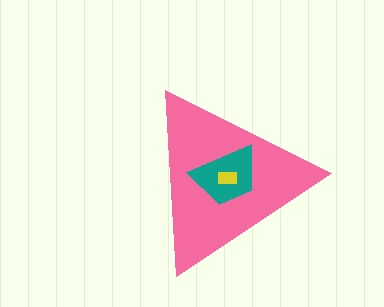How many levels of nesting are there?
3.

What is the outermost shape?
The pink triangle.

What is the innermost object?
The yellow rectangle.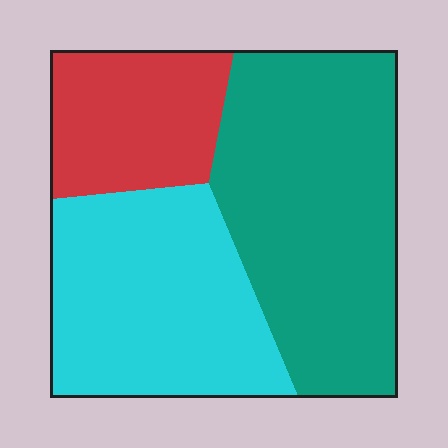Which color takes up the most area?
Teal, at roughly 45%.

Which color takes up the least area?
Red, at roughly 20%.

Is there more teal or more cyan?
Teal.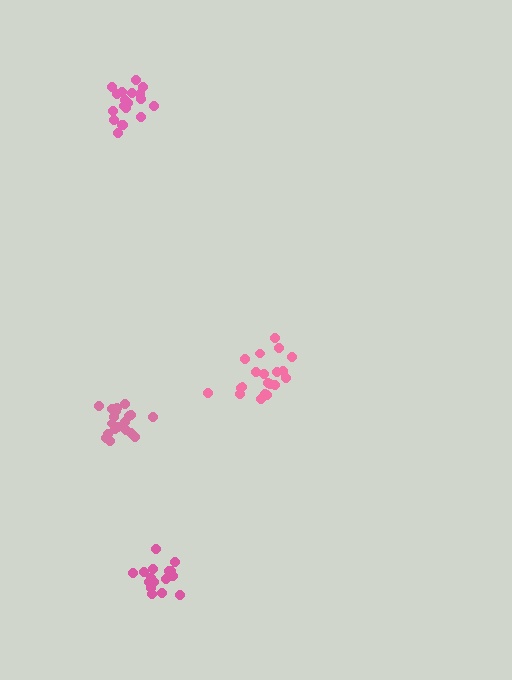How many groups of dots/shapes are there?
There are 4 groups.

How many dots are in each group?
Group 1: 16 dots, Group 2: 20 dots, Group 3: 19 dots, Group 4: 20 dots (75 total).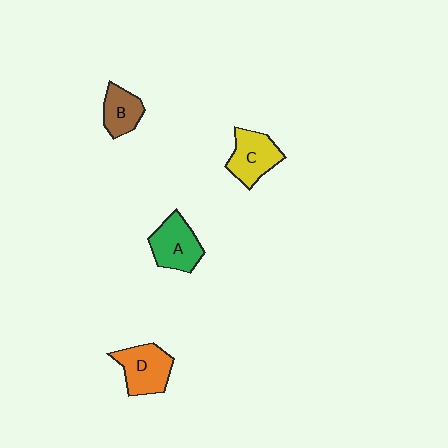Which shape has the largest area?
Shape D (orange).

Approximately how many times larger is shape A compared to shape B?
Approximately 1.4 times.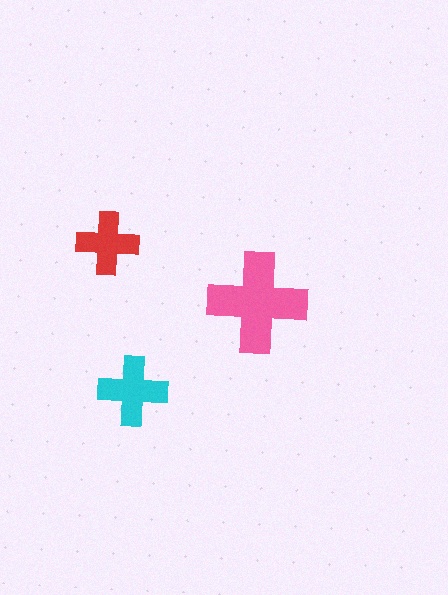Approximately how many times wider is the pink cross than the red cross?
About 1.5 times wider.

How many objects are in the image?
There are 3 objects in the image.